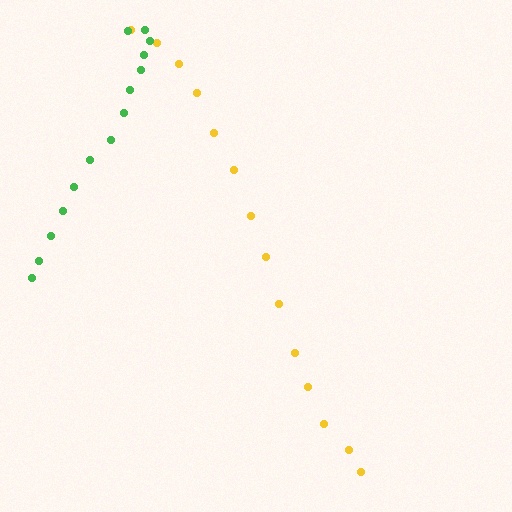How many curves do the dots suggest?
There are 2 distinct paths.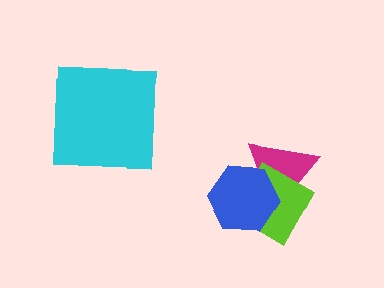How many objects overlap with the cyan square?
0 objects overlap with the cyan square.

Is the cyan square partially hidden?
No, no other shape covers it.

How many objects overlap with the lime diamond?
2 objects overlap with the lime diamond.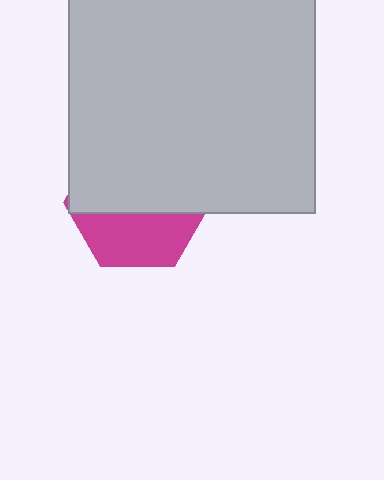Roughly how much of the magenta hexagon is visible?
A small part of it is visible (roughly 39%).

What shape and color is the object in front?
The object in front is a light gray square.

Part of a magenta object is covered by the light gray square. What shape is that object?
It is a hexagon.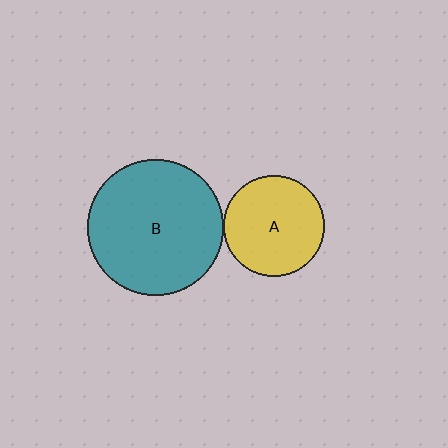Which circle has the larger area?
Circle B (teal).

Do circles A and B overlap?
Yes.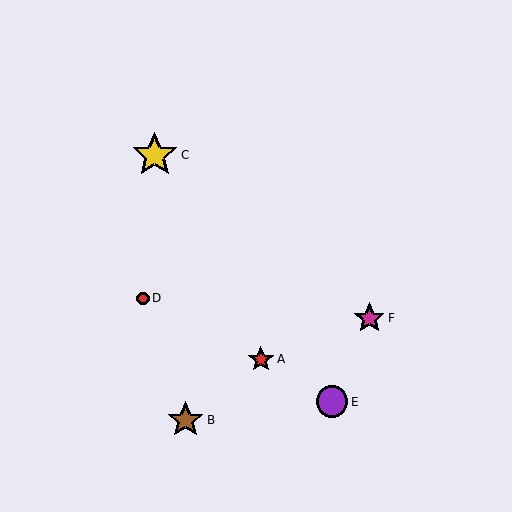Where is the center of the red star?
The center of the red star is at (261, 359).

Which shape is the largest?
The yellow star (labeled C) is the largest.